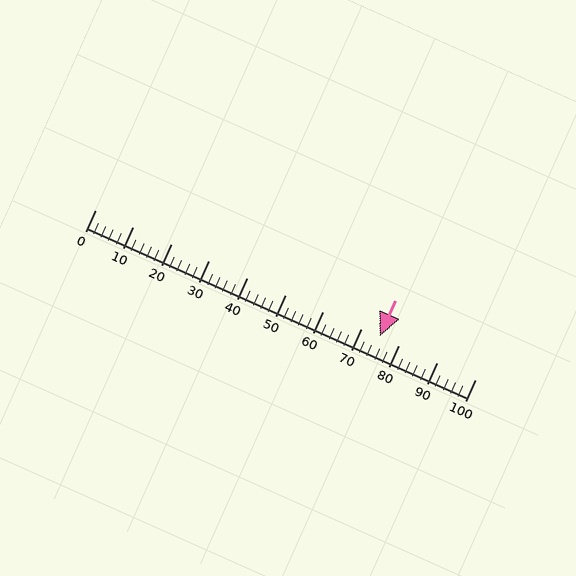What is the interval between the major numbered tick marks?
The major tick marks are spaced 10 units apart.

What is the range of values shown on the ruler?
The ruler shows values from 0 to 100.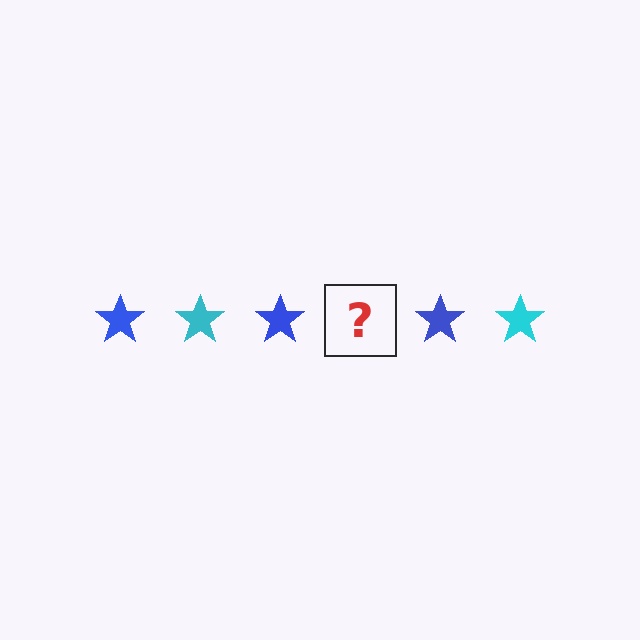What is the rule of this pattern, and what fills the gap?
The rule is that the pattern cycles through blue, cyan stars. The gap should be filled with a cyan star.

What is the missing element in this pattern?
The missing element is a cyan star.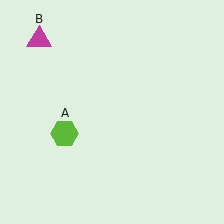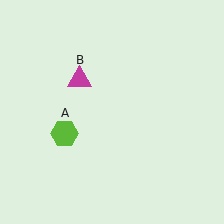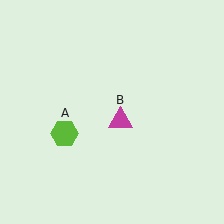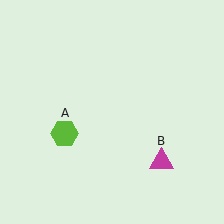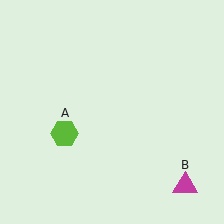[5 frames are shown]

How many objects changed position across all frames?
1 object changed position: magenta triangle (object B).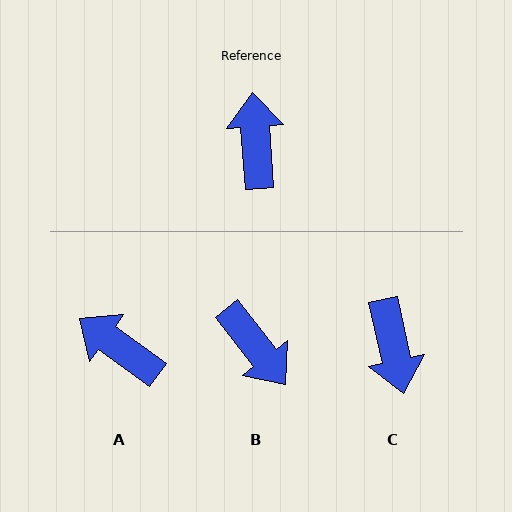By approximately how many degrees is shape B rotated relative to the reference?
Approximately 146 degrees clockwise.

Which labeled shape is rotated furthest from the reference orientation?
C, about 172 degrees away.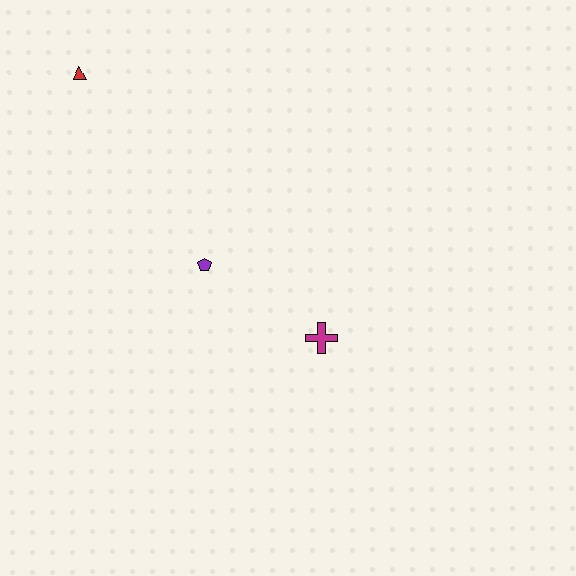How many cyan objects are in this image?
There are no cyan objects.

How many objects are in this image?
There are 3 objects.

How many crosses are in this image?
There is 1 cross.